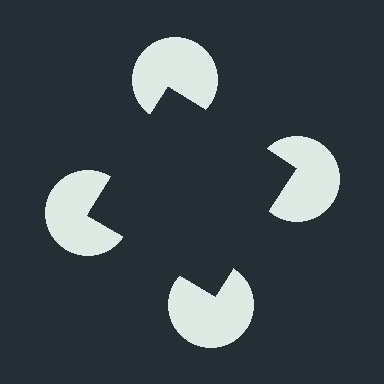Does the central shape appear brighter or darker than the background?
It typically appears slightly darker than the background, even though no actual brightness change is drawn.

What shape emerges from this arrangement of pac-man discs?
An illusory square — its edges are inferred from the aligned wedge cuts in the pac-man discs, not physically drawn.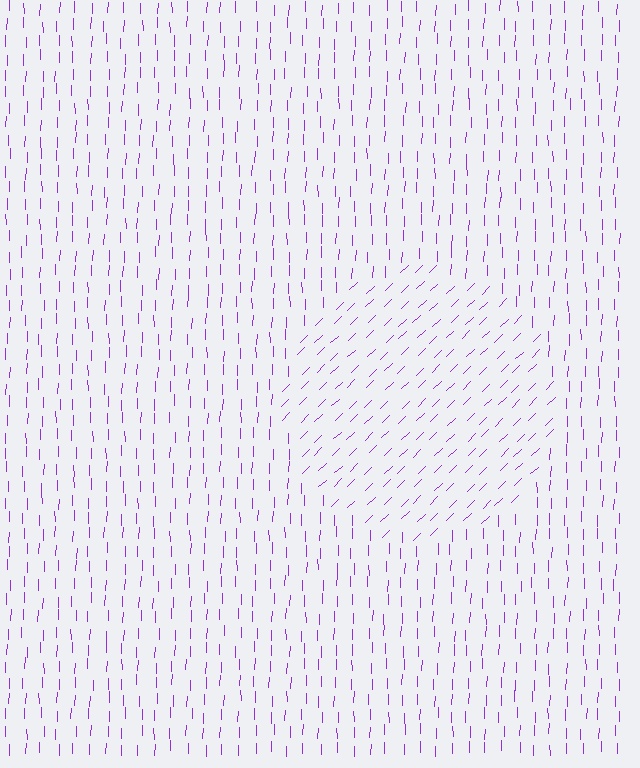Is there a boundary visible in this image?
Yes, there is a texture boundary formed by a change in line orientation.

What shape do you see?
I see a circle.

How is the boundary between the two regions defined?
The boundary is defined purely by a change in line orientation (approximately 45 degrees difference). All lines are the same color and thickness.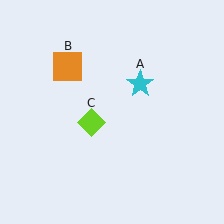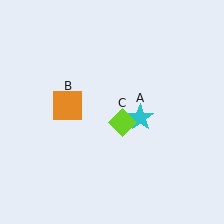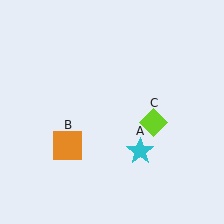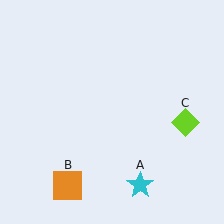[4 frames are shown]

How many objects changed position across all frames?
3 objects changed position: cyan star (object A), orange square (object B), lime diamond (object C).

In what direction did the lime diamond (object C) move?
The lime diamond (object C) moved right.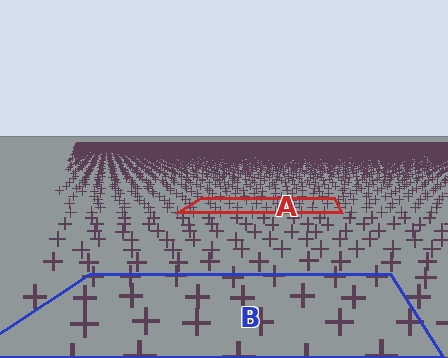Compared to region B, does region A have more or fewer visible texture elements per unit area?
Region A has more texture elements per unit area — they are packed more densely because it is farther away.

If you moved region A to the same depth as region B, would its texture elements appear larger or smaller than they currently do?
They would appear larger. At a closer depth, the same texture elements are projected at a bigger on-screen size.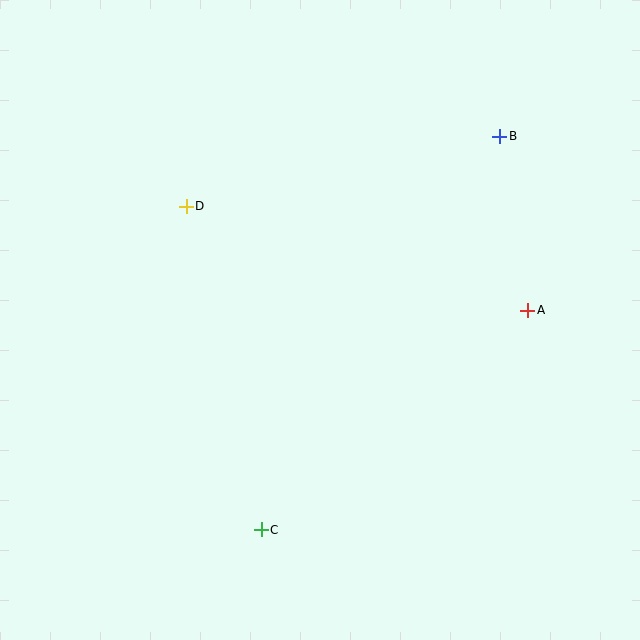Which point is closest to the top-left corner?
Point D is closest to the top-left corner.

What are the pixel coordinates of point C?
Point C is at (261, 530).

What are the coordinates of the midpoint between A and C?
The midpoint between A and C is at (394, 420).